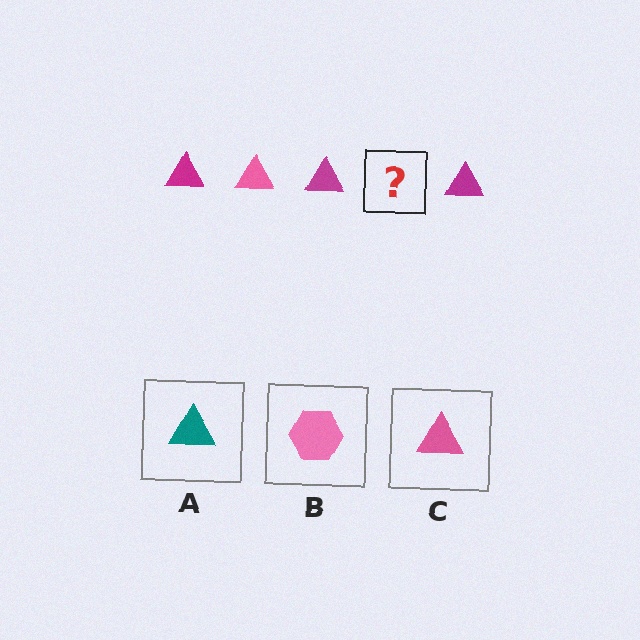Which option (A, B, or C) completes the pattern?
C.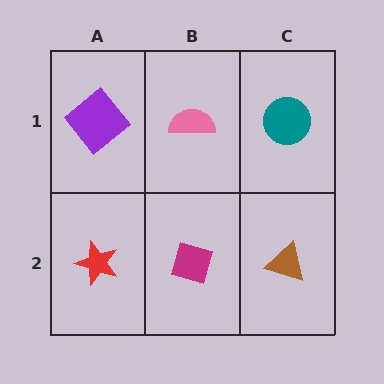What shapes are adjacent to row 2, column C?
A teal circle (row 1, column C), a magenta diamond (row 2, column B).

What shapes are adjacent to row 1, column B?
A magenta diamond (row 2, column B), a purple diamond (row 1, column A), a teal circle (row 1, column C).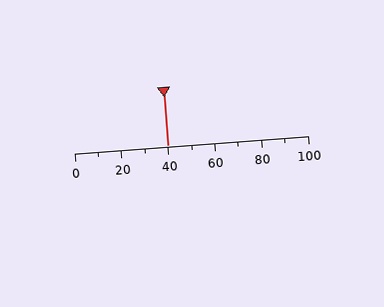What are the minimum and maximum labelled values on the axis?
The axis runs from 0 to 100.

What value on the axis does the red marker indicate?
The marker indicates approximately 40.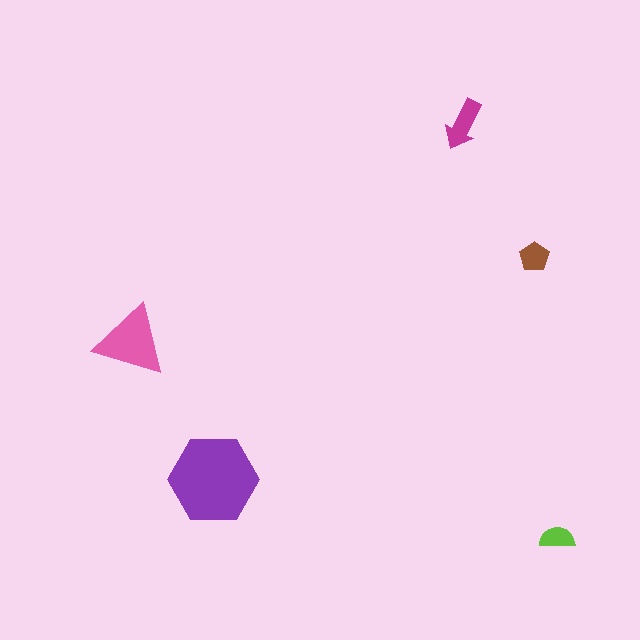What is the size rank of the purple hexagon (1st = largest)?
1st.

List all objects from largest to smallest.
The purple hexagon, the pink triangle, the magenta arrow, the brown pentagon, the lime semicircle.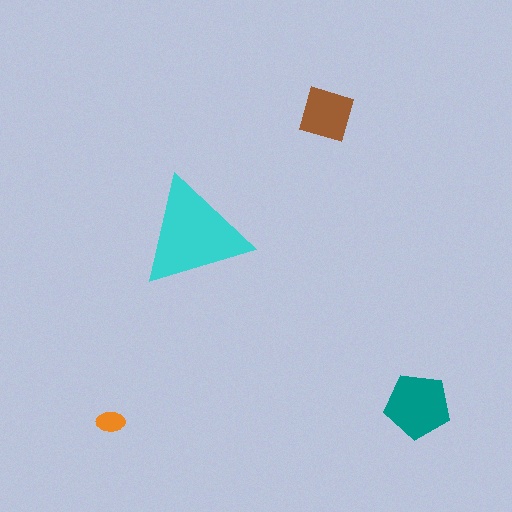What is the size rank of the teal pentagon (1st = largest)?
2nd.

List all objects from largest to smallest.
The cyan triangle, the teal pentagon, the brown diamond, the orange ellipse.